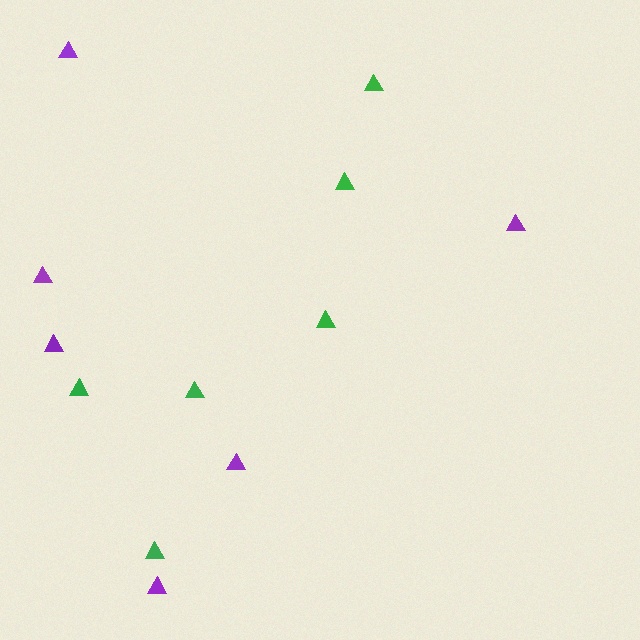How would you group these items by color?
There are 2 groups: one group of green triangles (6) and one group of purple triangles (6).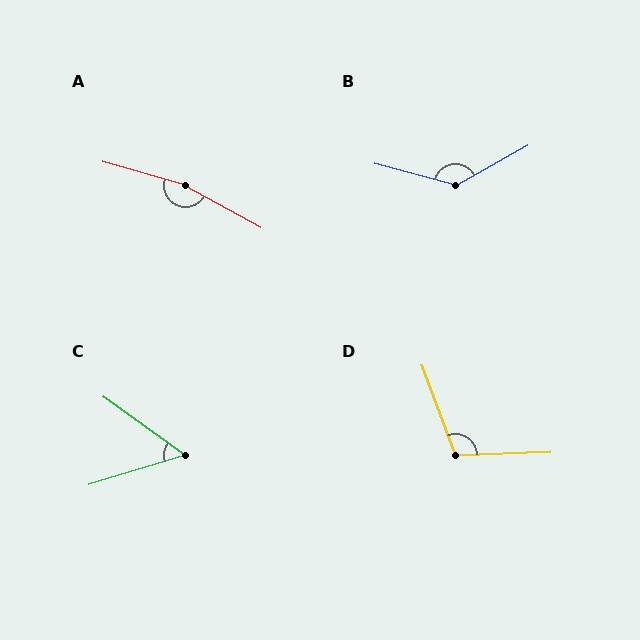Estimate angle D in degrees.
Approximately 108 degrees.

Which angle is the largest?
A, at approximately 167 degrees.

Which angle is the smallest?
C, at approximately 53 degrees.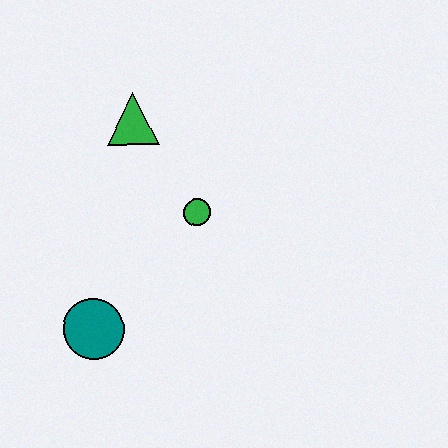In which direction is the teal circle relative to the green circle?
The teal circle is below the green circle.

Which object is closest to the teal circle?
The green circle is closest to the teal circle.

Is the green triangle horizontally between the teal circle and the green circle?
Yes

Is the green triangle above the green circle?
Yes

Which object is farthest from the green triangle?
The teal circle is farthest from the green triangle.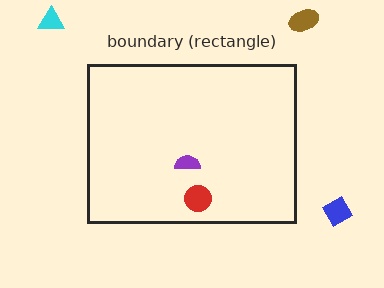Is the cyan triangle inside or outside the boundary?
Outside.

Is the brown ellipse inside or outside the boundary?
Outside.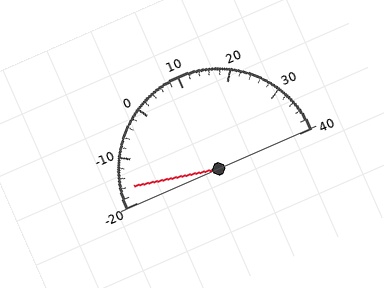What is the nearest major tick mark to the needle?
The nearest major tick mark is -20.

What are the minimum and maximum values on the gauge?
The gauge ranges from -20 to 40.